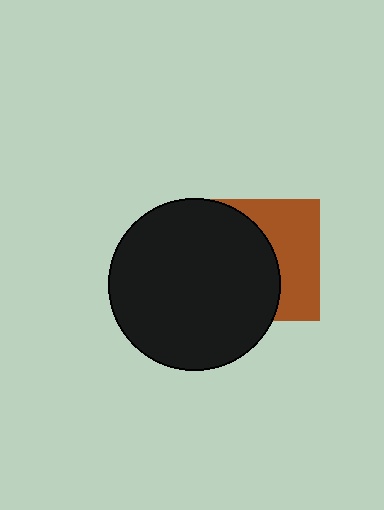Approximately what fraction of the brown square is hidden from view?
Roughly 58% of the brown square is hidden behind the black circle.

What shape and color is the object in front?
The object in front is a black circle.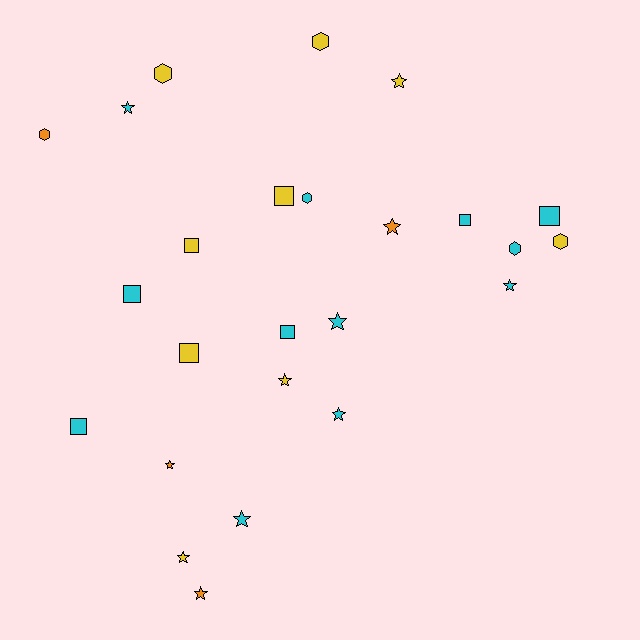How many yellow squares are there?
There are 3 yellow squares.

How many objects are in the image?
There are 25 objects.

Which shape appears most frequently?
Star, with 11 objects.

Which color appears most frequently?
Cyan, with 12 objects.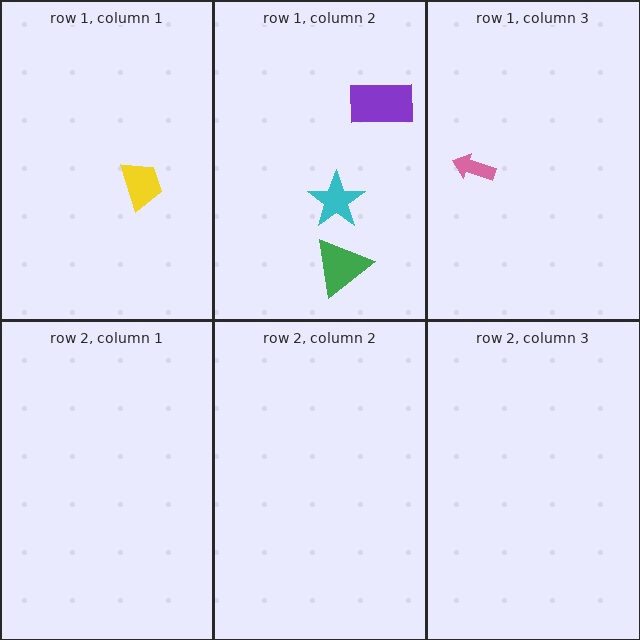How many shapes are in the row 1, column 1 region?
1.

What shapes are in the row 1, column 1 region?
The yellow trapezoid.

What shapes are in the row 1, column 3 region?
The pink arrow.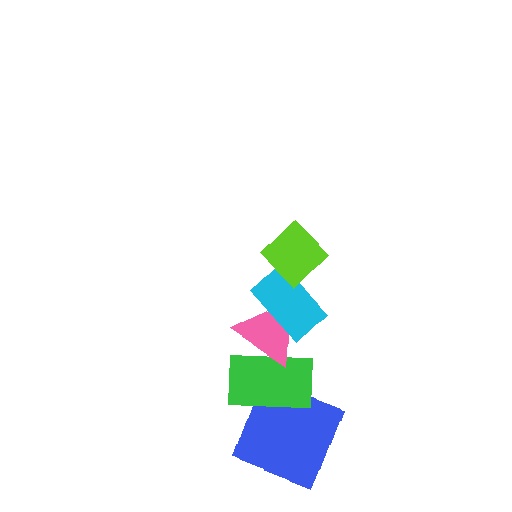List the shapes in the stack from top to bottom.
From top to bottom: the lime diamond, the cyan rectangle, the pink triangle, the green rectangle, the blue square.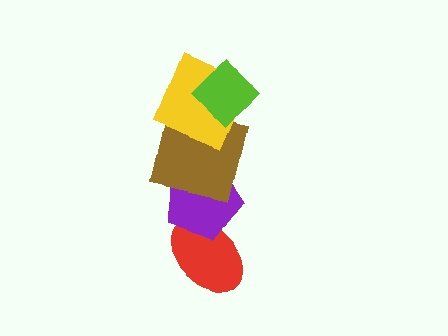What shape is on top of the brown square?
The yellow square is on top of the brown square.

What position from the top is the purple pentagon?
The purple pentagon is 4th from the top.